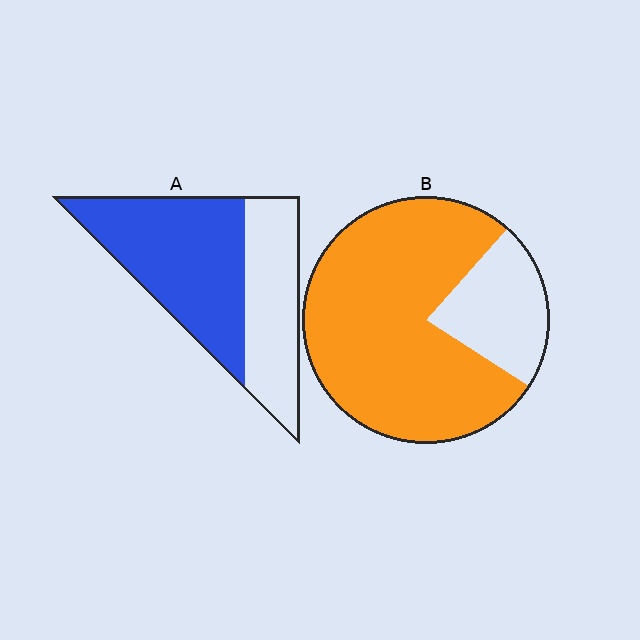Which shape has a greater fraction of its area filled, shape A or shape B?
Shape B.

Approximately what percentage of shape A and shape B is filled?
A is approximately 60% and B is approximately 80%.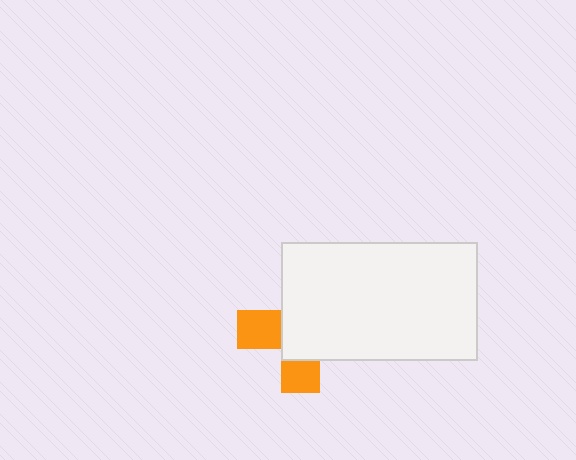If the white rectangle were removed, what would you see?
You would see the complete orange cross.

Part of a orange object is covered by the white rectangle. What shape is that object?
It is a cross.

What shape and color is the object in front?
The object in front is a white rectangle.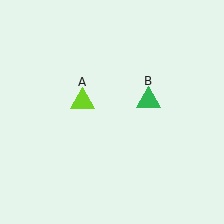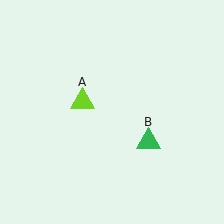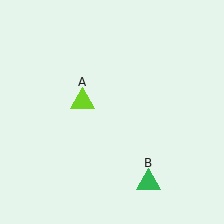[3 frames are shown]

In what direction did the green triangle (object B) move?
The green triangle (object B) moved down.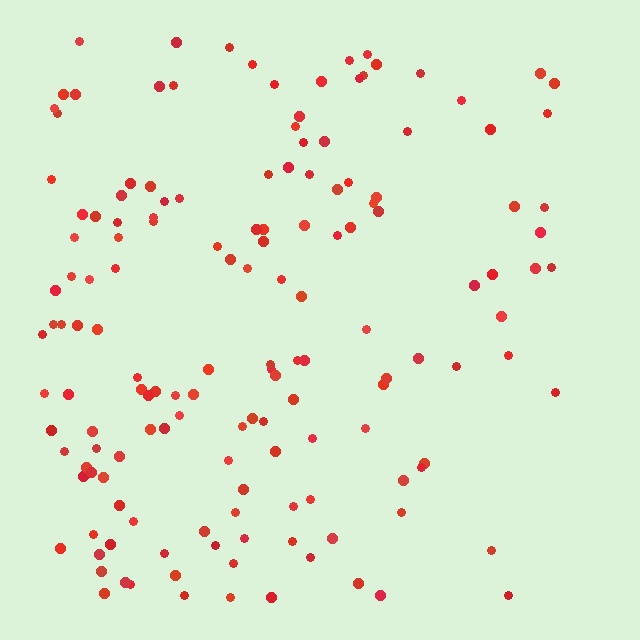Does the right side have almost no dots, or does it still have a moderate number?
Still a moderate number, just noticeably fewer than the left.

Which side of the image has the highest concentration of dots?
The left.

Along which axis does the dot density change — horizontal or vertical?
Horizontal.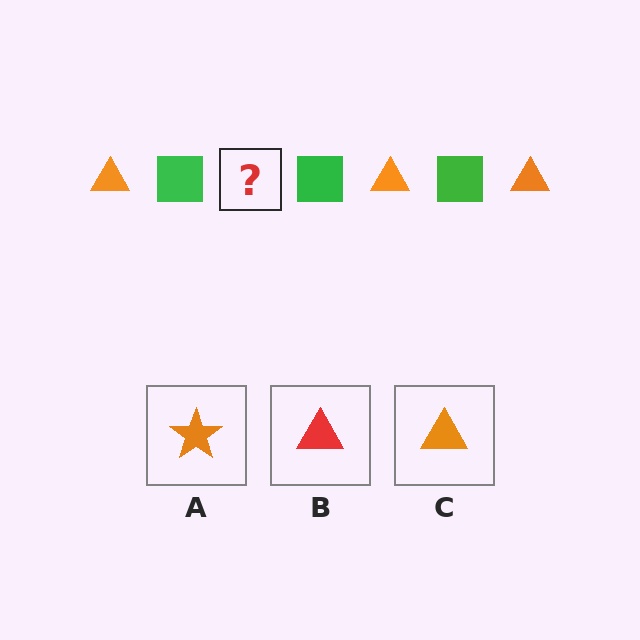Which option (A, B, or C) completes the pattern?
C.